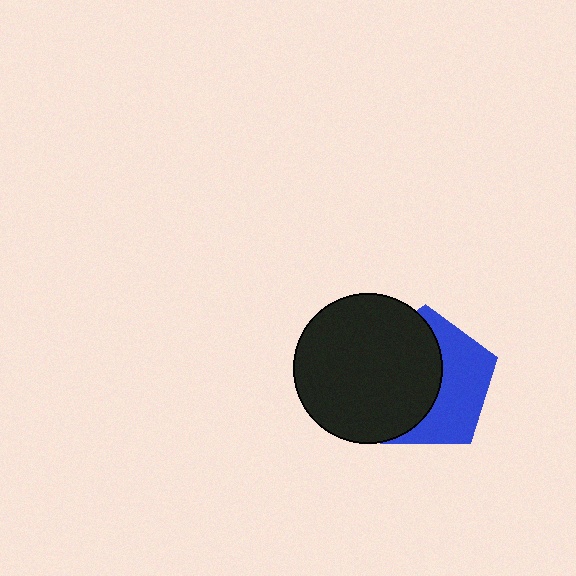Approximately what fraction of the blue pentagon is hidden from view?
Roughly 55% of the blue pentagon is hidden behind the black circle.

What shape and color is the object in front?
The object in front is a black circle.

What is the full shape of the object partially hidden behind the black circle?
The partially hidden object is a blue pentagon.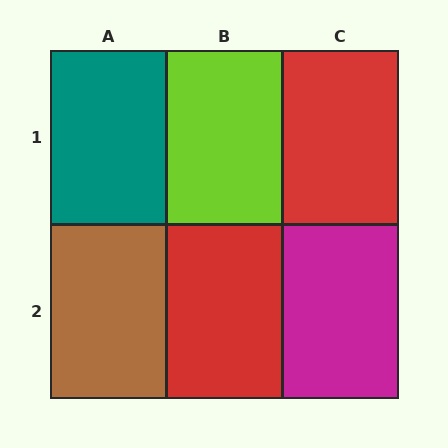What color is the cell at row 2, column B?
Red.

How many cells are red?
2 cells are red.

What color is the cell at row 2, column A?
Brown.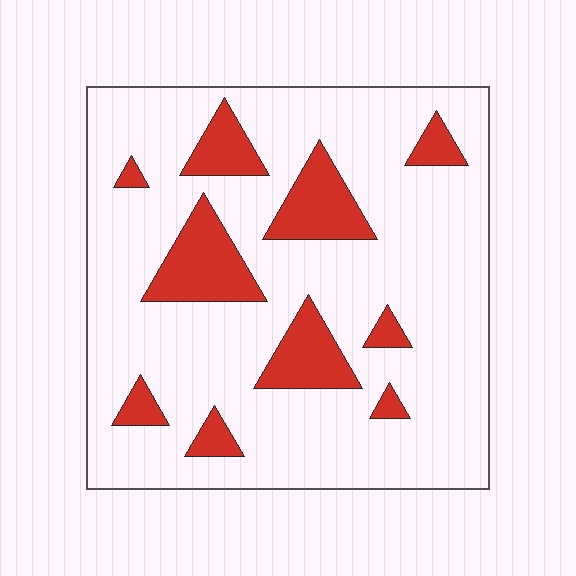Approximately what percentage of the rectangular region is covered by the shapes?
Approximately 20%.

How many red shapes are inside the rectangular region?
10.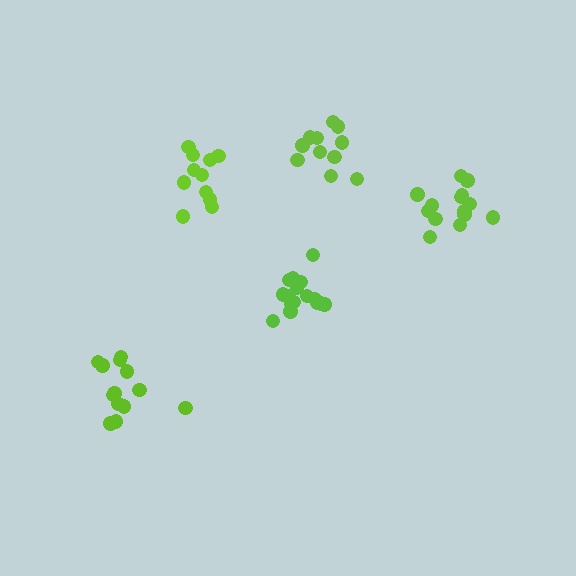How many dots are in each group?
Group 1: 11 dots, Group 2: 13 dots, Group 3: 14 dots, Group 4: 11 dots, Group 5: 16 dots (65 total).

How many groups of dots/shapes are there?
There are 5 groups.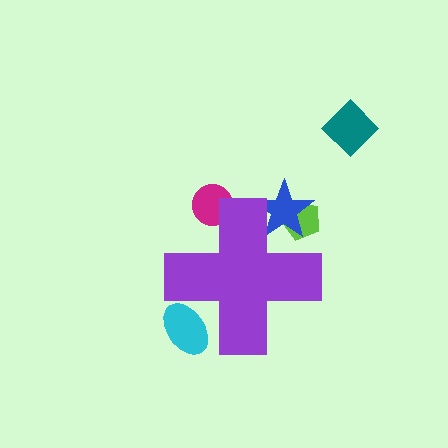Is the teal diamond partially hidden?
No, the teal diamond is fully visible.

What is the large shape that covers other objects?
A purple cross.